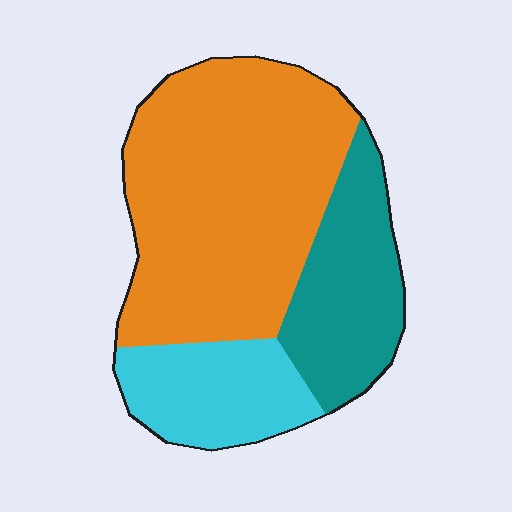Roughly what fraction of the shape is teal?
Teal covers around 25% of the shape.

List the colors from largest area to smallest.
From largest to smallest: orange, teal, cyan.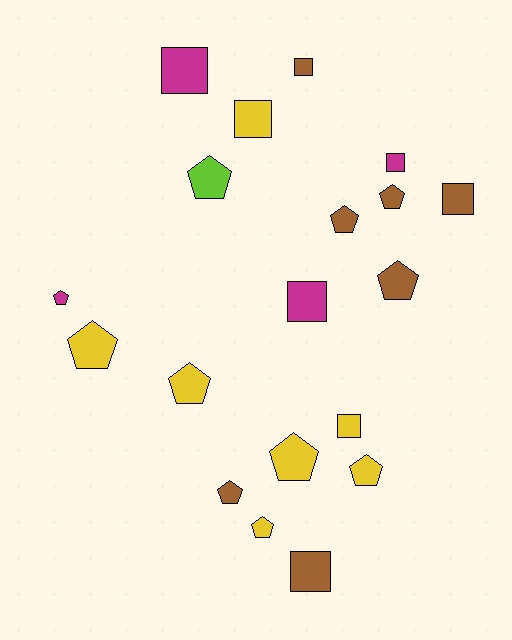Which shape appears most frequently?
Pentagon, with 11 objects.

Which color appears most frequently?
Brown, with 7 objects.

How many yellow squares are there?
There are 2 yellow squares.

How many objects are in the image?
There are 19 objects.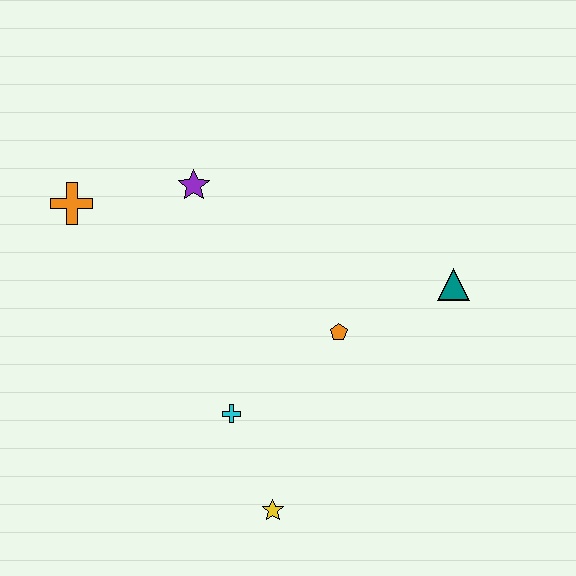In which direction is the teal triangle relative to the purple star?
The teal triangle is to the right of the purple star.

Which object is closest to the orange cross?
The purple star is closest to the orange cross.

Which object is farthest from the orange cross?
The teal triangle is farthest from the orange cross.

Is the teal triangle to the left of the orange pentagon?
No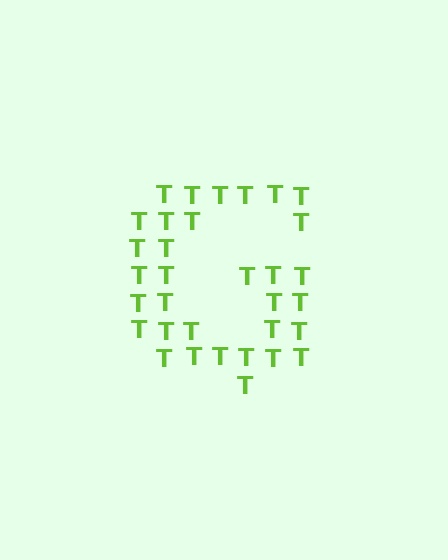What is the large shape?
The large shape is the letter G.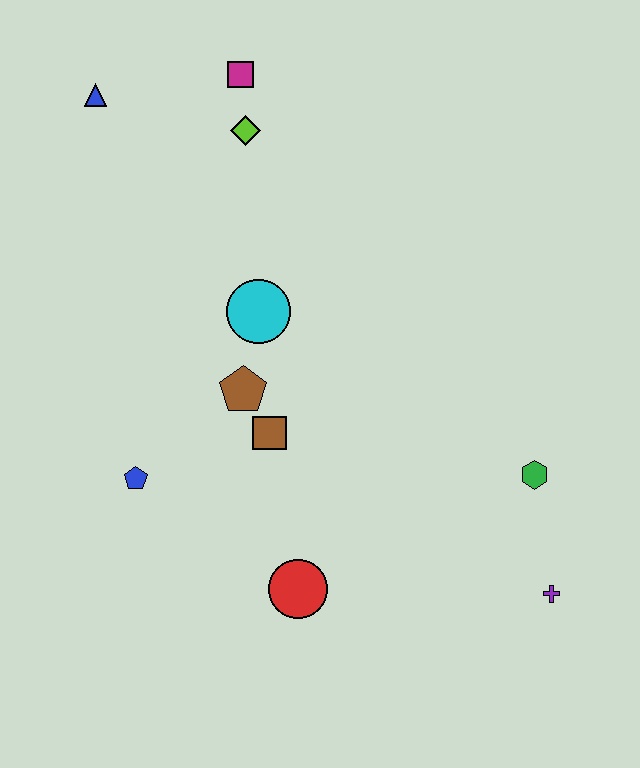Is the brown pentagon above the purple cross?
Yes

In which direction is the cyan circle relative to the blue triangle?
The cyan circle is below the blue triangle.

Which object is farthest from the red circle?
The blue triangle is farthest from the red circle.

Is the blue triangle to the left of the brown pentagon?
Yes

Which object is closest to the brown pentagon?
The brown square is closest to the brown pentagon.